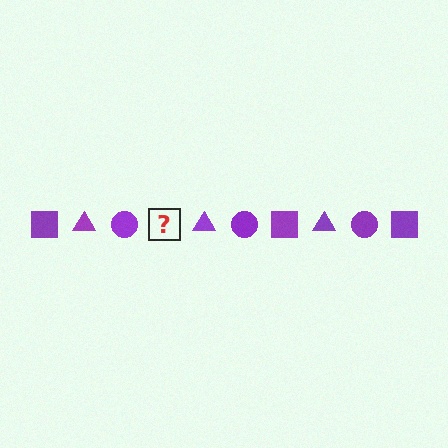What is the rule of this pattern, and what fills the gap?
The rule is that the pattern cycles through square, triangle, circle shapes in purple. The gap should be filled with a purple square.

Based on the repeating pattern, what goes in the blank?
The blank should be a purple square.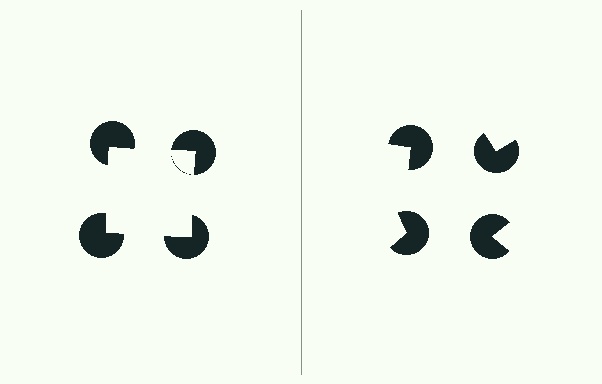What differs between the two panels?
The pac-man discs are positioned identically on both sides; only the wedge orientations differ. On the left they align to a square; on the right they are misaligned.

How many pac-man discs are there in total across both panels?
8 — 4 on each side.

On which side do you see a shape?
An illusory square appears on the left side. On the right side the wedge cuts are rotated, so no coherent shape forms.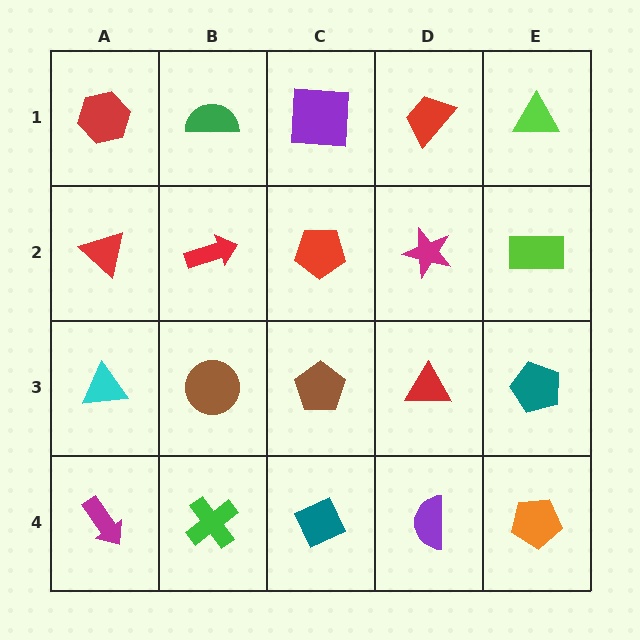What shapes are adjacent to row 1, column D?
A magenta star (row 2, column D), a purple square (row 1, column C), a lime triangle (row 1, column E).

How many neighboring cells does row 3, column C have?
4.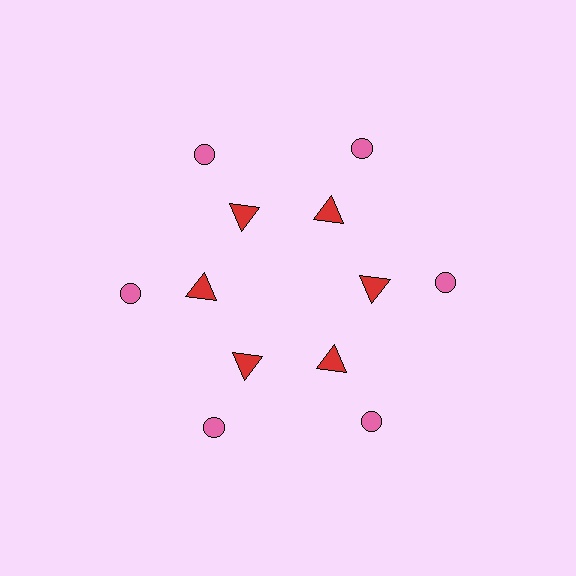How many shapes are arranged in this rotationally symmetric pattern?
There are 12 shapes, arranged in 6 groups of 2.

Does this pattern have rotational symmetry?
Yes, this pattern has 6-fold rotational symmetry. It looks the same after rotating 60 degrees around the center.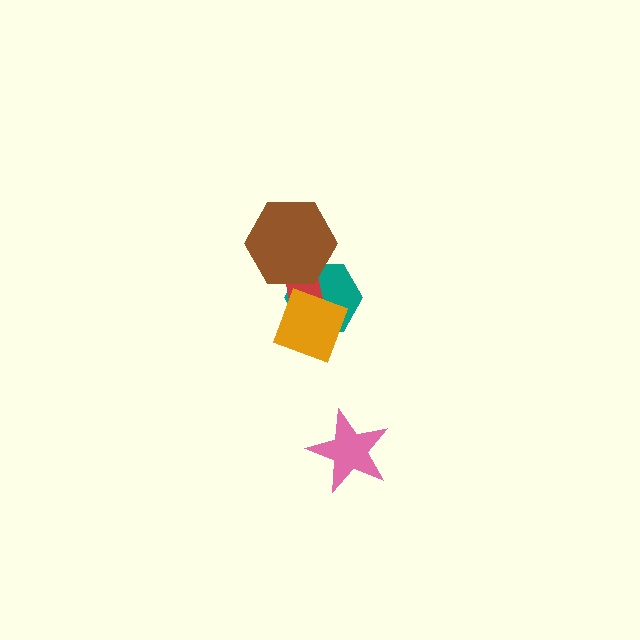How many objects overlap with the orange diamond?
2 objects overlap with the orange diamond.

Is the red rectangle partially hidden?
Yes, it is partially covered by another shape.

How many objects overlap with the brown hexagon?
2 objects overlap with the brown hexagon.